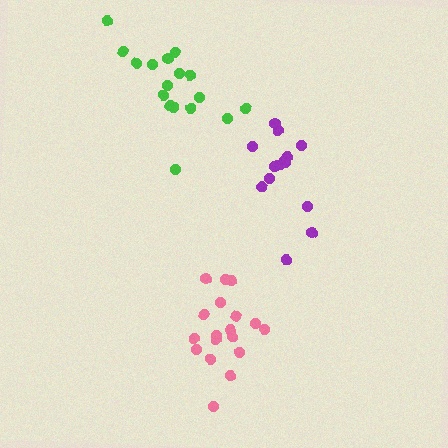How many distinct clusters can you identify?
There are 3 distinct clusters.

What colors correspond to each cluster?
The clusters are colored: pink, purple, green.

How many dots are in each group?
Group 1: 18 dots, Group 2: 15 dots, Group 3: 17 dots (50 total).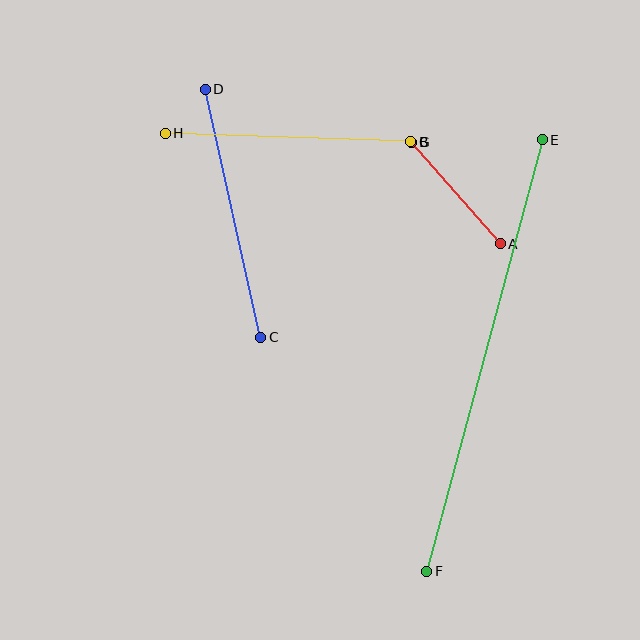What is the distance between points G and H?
The distance is approximately 246 pixels.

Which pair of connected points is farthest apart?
Points E and F are farthest apart.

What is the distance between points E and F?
The distance is approximately 446 pixels.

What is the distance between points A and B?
The distance is approximately 135 pixels.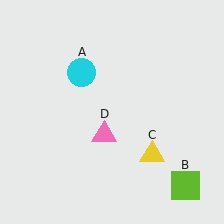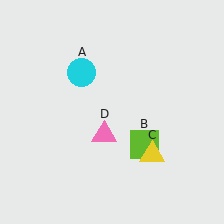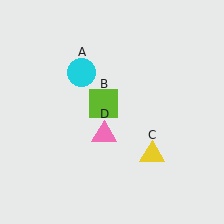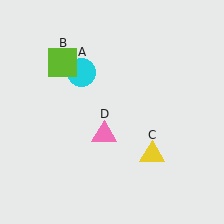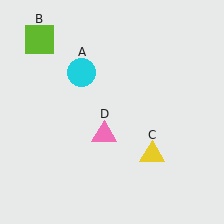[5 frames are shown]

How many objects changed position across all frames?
1 object changed position: lime square (object B).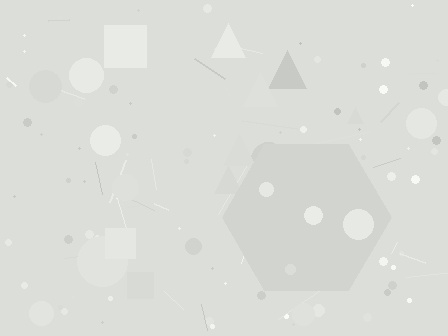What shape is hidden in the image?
A hexagon is hidden in the image.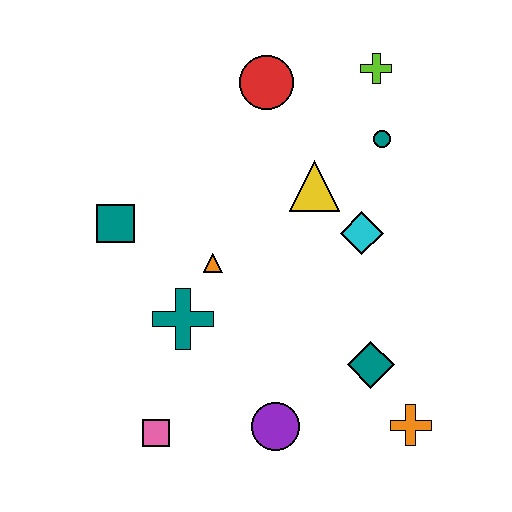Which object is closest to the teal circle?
The lime cross is closest to the teal circle.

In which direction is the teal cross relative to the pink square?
The teal cross is above the pink square.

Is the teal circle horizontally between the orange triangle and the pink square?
No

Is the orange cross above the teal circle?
No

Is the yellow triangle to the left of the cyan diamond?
Yes